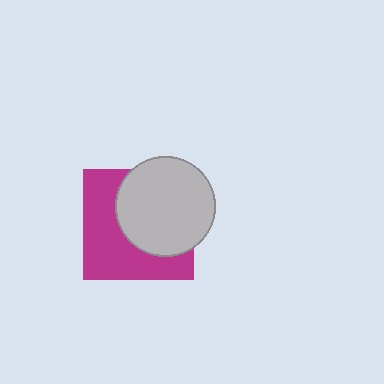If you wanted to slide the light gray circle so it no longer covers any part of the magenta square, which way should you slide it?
Slide it toward the upper-right — that is the most direct way to separate the two shapes.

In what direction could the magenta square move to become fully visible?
The magenta square could move toward the lower-left. That would shift it out from behind the light gray circle entirely.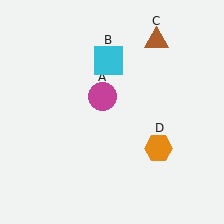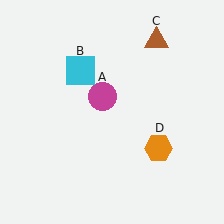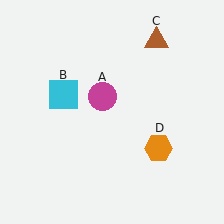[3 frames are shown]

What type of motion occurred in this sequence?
The cyan square (object B) rotated counterclockwise around the center of the scene.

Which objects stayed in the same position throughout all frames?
Magenta circle (object A) and brown triangle (object C) and orange hexagon (object D) remained stationary.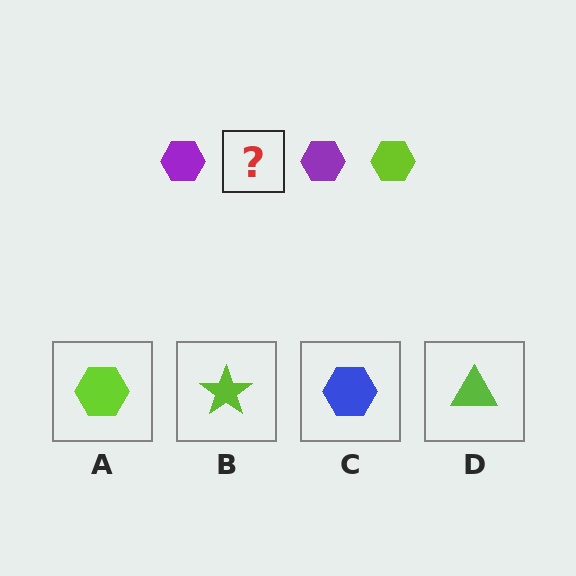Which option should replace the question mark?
Option A.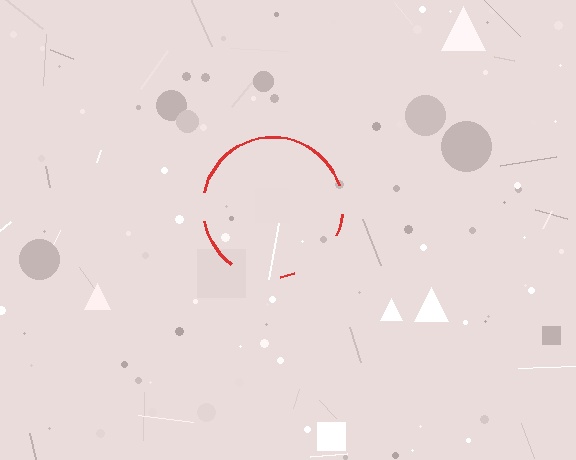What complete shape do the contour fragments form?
The contour fragments form a circle.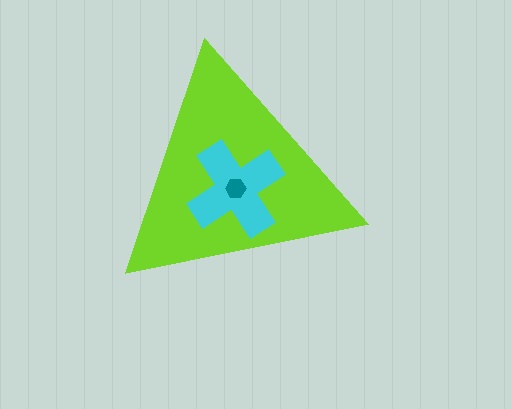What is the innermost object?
The teal hexagon.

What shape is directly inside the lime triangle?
The cyan cross.